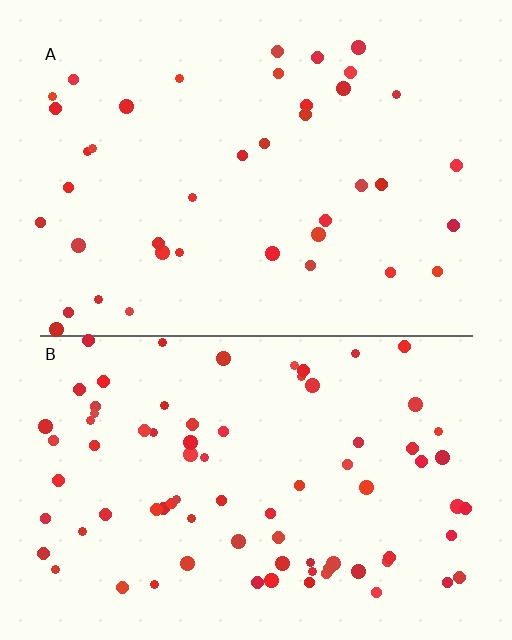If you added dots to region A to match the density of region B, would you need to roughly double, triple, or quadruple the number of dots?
Approximately double.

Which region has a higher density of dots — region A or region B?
B (the bottom).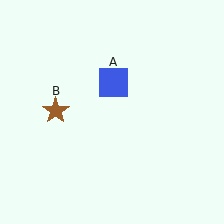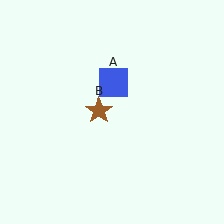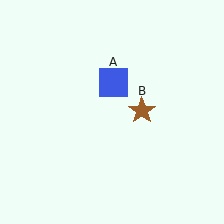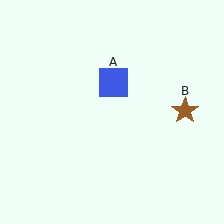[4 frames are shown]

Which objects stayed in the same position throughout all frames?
Blue square (object A) remained stationary.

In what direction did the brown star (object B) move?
The brown star (object B) moved right.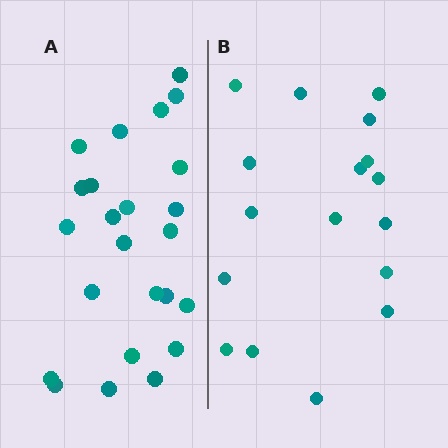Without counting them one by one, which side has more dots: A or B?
Region A (the left region) has more dots.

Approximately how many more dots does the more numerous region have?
Region A has roughly 8 or so more dots than region B.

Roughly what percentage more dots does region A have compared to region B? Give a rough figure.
About 40% more.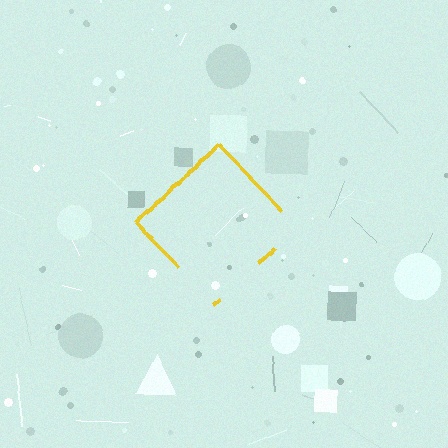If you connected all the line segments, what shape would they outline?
They would outline a diamond.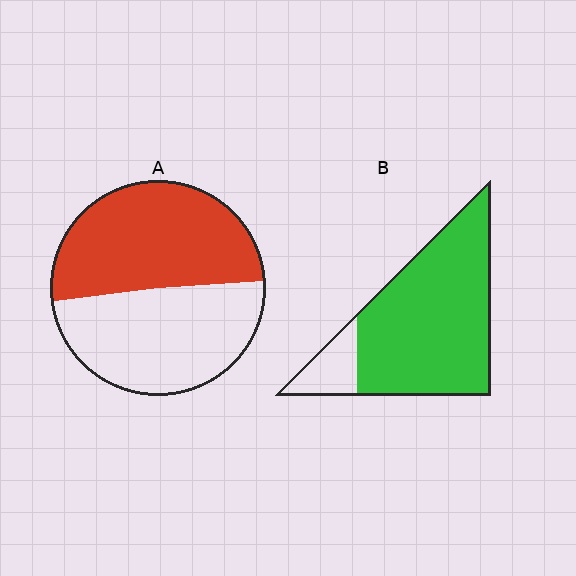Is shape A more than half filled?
Roughly half.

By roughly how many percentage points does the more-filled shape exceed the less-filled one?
By roughly 35 percentage points (B over A).